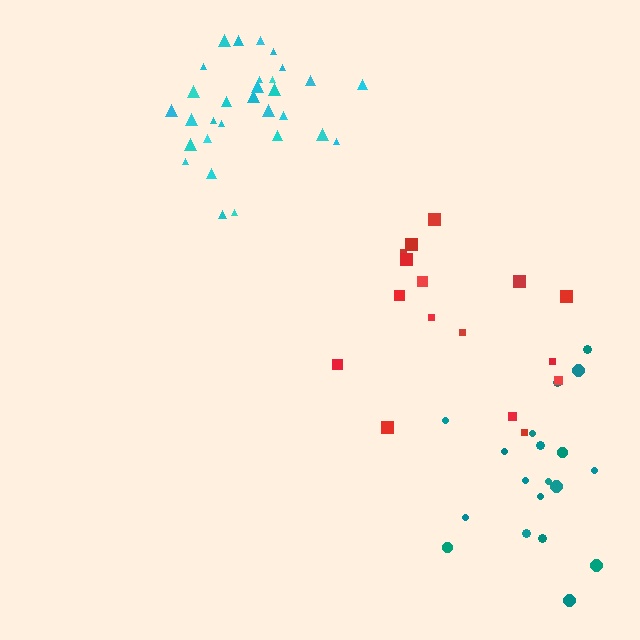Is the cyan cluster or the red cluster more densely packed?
Cyan.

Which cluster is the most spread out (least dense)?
Red.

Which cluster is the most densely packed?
Cyan.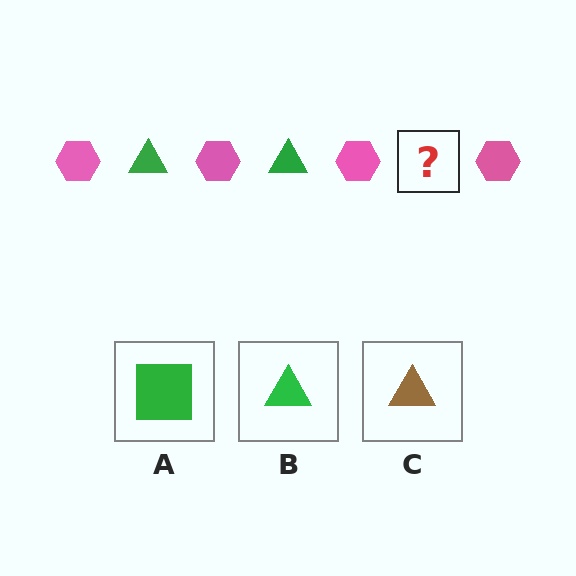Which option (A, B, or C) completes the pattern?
B.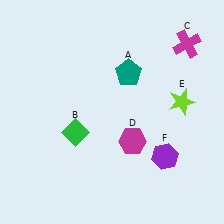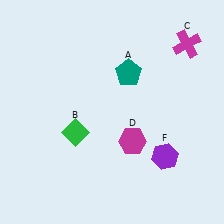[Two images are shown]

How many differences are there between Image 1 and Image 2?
There is 1 difference between the two images.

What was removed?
The lime star (E) was removed in Image 2.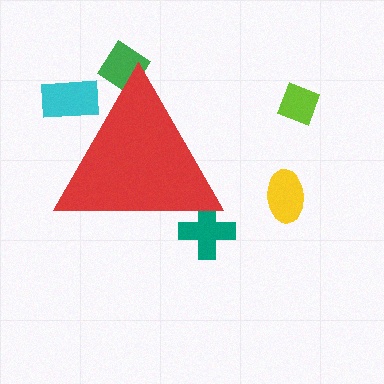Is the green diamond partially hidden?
Yes, the green diamond is partially hidden behind the red triangle.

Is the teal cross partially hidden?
Yes, the teal cross is partially hidden behind the red triangle.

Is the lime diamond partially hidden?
No, the lime diamond is fully visible.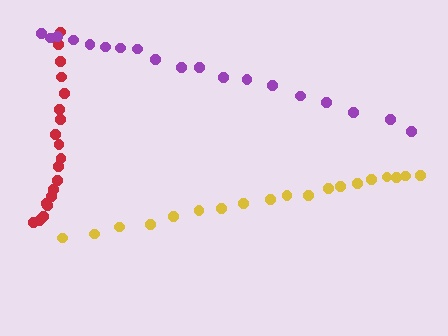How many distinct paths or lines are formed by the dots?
There are 3 distinct paths.